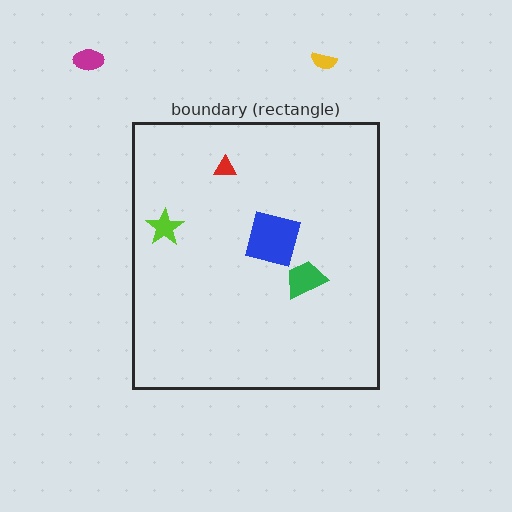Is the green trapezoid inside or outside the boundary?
Inside.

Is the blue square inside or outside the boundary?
Inside.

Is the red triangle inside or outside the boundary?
Inside.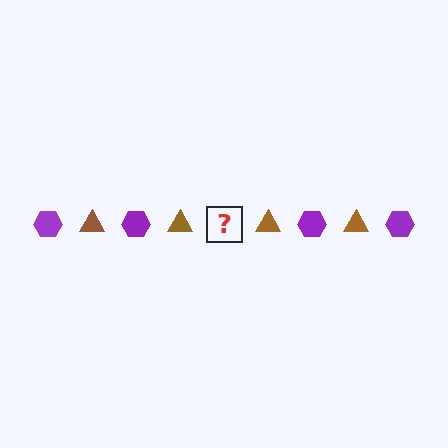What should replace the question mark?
The question mark should be replaced with a purple hexagon.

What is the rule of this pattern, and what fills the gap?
The rule is that the pattern alternates between purple hexagon and brown triangle. The gap should be filled with a purple hexagon.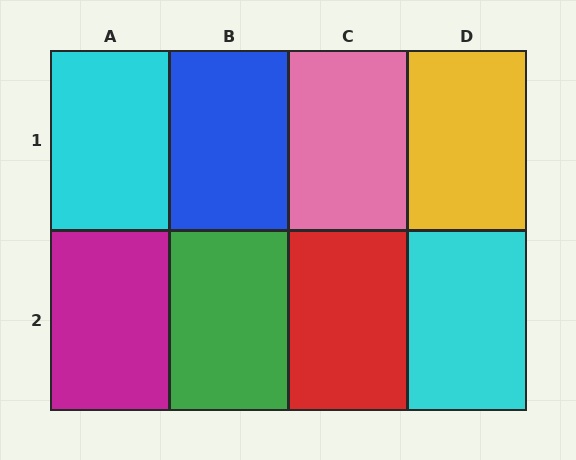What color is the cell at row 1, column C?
Pink.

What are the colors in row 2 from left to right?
Magenta, green, red, cyan.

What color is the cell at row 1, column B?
Blue.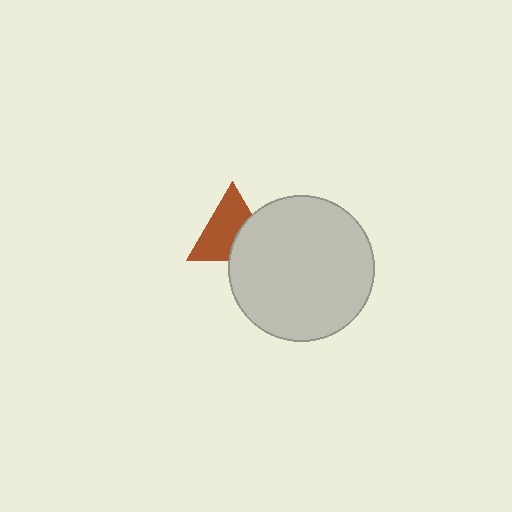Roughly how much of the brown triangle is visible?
About half of it is visible (roughly 64%).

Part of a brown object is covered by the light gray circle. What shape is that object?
It is a triangle.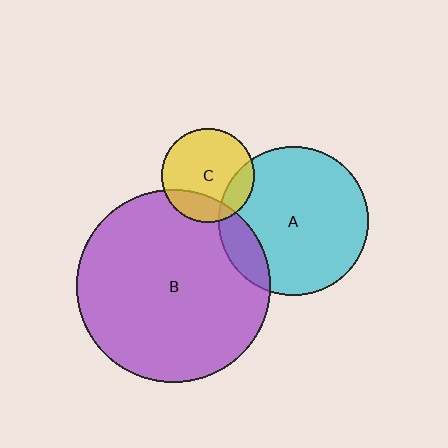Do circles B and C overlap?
Yes.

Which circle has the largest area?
Circle B (purple).